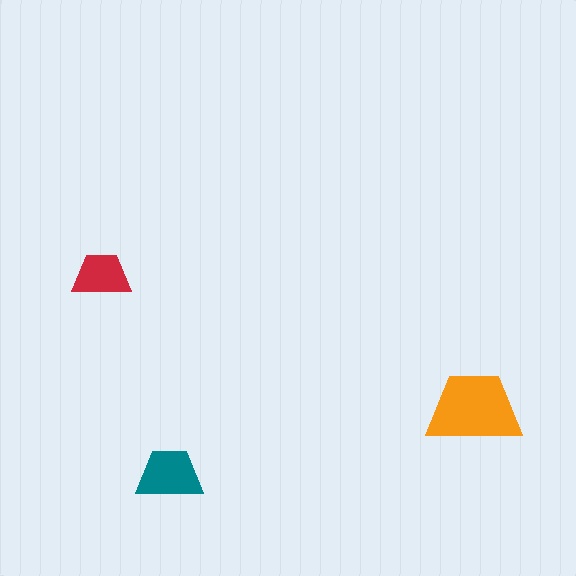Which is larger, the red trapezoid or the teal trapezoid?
The teal one.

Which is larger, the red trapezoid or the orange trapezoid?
The orange one.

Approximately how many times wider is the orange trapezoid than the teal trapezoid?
About 1.5 times wider.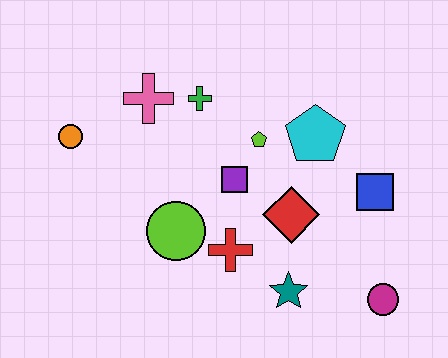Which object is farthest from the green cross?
The magenta circle is farthest from the green cross.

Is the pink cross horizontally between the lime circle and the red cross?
No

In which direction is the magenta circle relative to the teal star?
The magenta circle is to the right of the teal star.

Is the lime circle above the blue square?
No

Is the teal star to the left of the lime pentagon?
No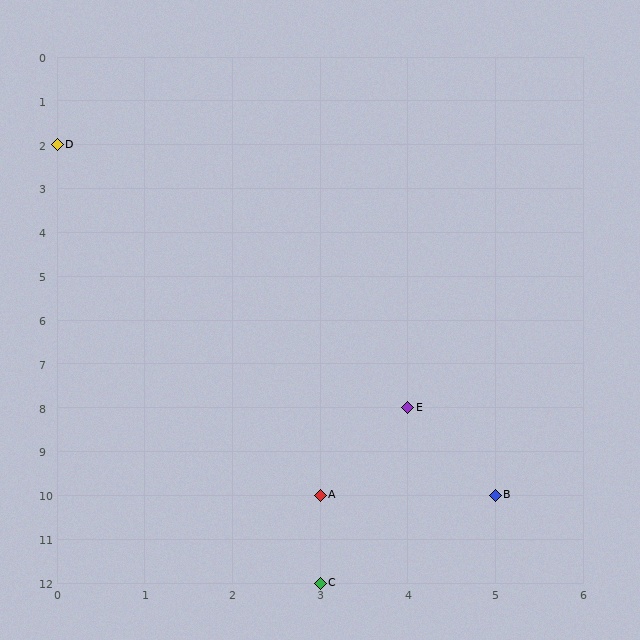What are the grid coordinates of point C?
Point C is at grid coordinates (3, 12).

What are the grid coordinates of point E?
Point E is at grid coordinates (4, 8).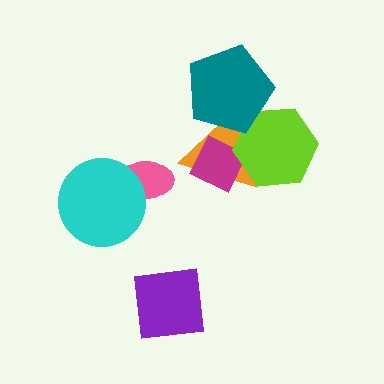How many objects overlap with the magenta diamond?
2 objects overlap with the magenta diamond.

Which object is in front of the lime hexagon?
The teal pentagon is in front of the lime hexagon.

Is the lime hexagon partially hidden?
Yes, it is partially covered by another shape.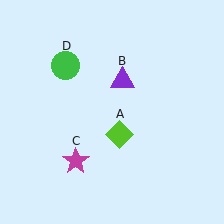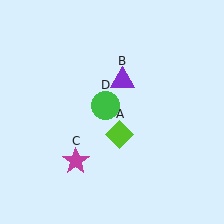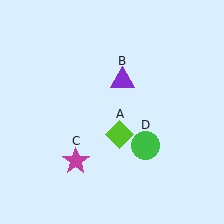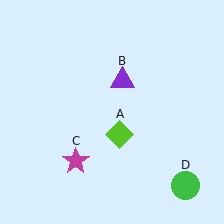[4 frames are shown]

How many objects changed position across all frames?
1 object changed position: green circle (object D).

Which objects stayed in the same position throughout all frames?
Lime diamond (object A) and purple triangle (object B) and magenta star (object C) remained stationary.